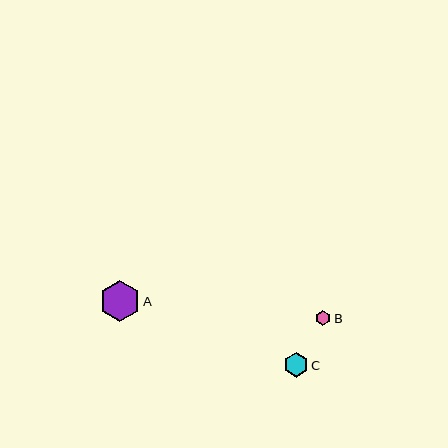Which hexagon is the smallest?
Hexagon B is the smallest with a size of approximately 15 pixels.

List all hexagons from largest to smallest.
From largest to smallest: A, C, B.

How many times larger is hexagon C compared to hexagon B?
Hexagon C is approximately 1.6 times the size of hexagon B.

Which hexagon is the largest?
Hexagon A is the largest with a size of approximately 40 pixels.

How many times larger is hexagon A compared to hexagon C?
Hexagon A is approximately 1.6 times the size of hexagon C.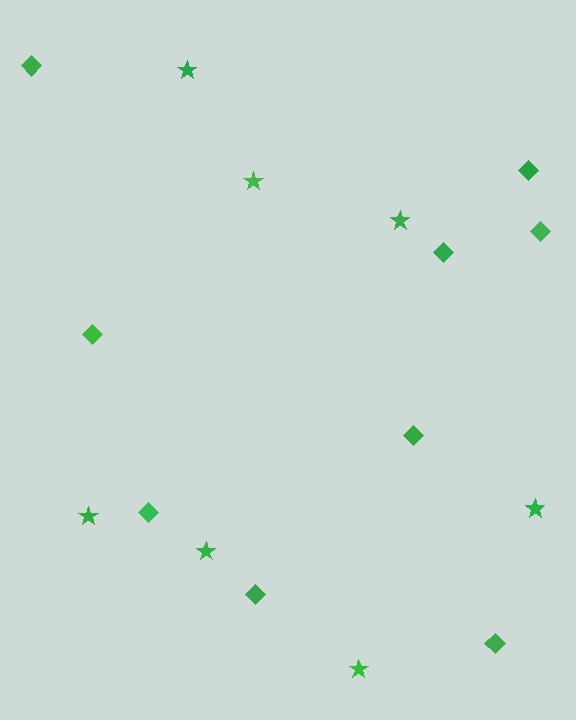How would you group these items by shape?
There are 2 groups: one group of diamonds (9) and one group of stars (7).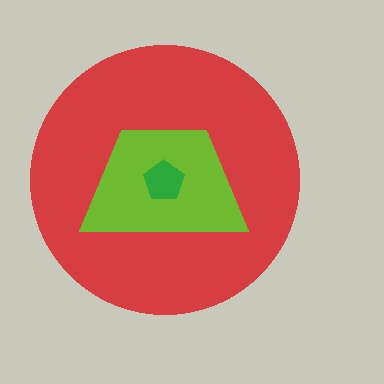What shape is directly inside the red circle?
The lime trapezoid.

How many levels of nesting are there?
3.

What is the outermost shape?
The red circle.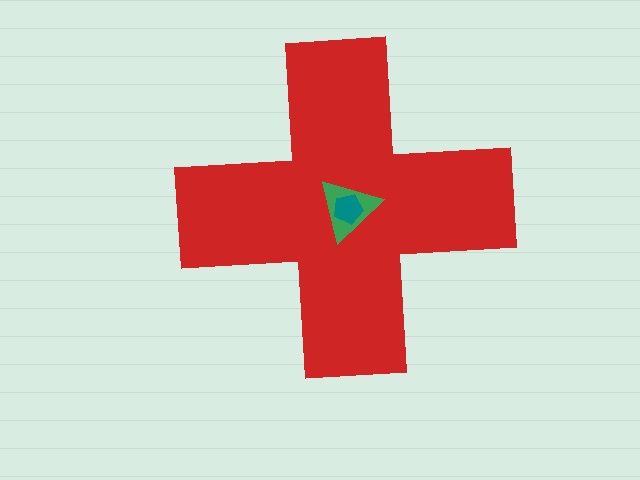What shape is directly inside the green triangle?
The teal pentagon.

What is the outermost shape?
The red cross.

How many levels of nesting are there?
3.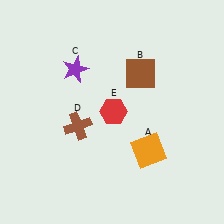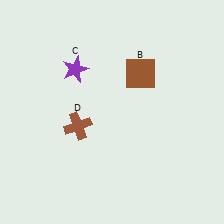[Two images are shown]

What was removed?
The orange square (A), the red hexagon (E) were removed in Image 2.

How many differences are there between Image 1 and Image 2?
There are 2 differences between the two images.